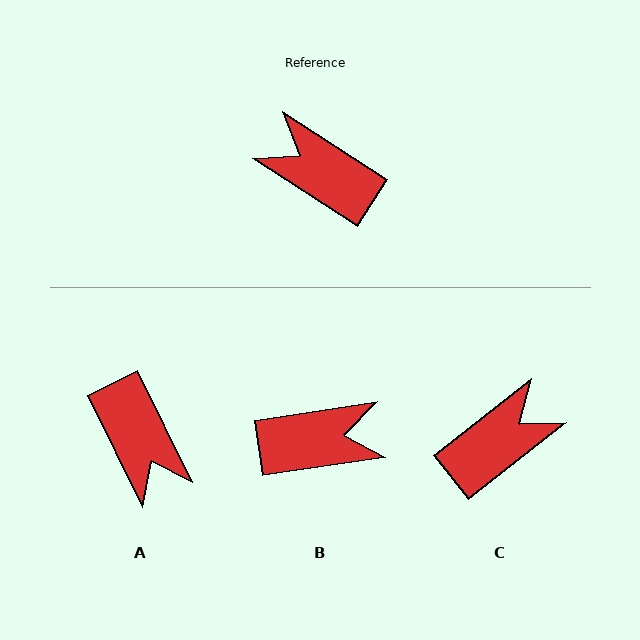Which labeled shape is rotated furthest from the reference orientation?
A, about 149 degrees away.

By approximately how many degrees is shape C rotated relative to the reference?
Approximately 109 degrees clockwise.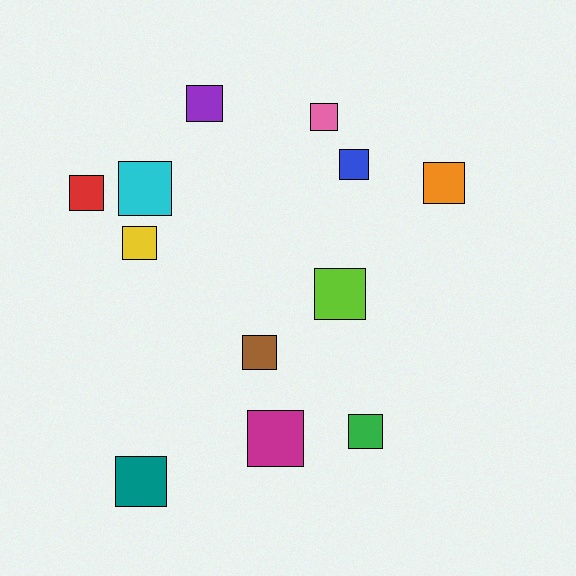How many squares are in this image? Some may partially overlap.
There are 12 squares.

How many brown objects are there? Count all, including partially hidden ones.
There is 1 brown object.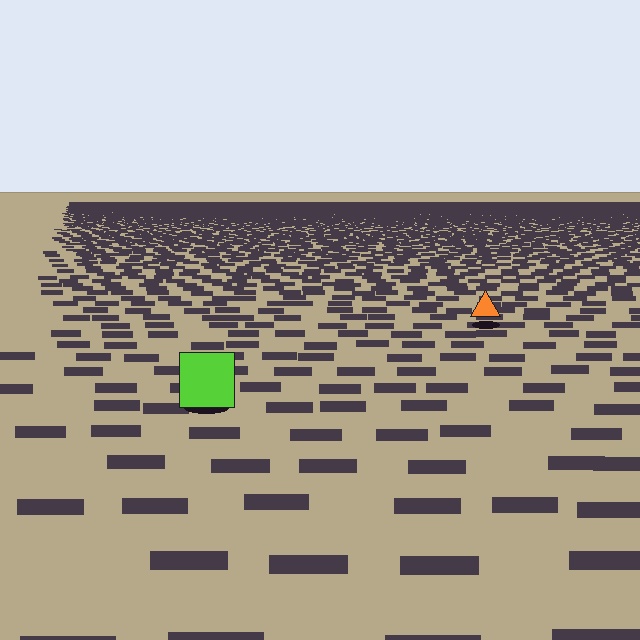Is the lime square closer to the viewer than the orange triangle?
Yes. The lime square is closer — you can tell from the texture gradient: the ground texture is coarser near it.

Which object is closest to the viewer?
The lime square is closest. The texture marks near it are larger and more spread out.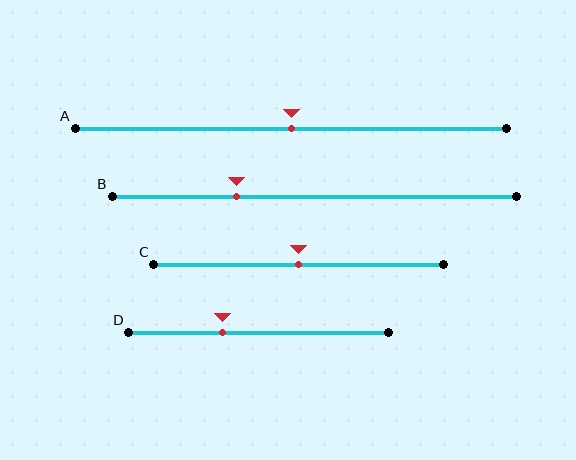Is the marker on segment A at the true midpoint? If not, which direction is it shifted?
Yes, the marker on segment A is at the true midpoint.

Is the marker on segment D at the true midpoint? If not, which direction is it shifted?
No, the marker on segment D is shifted to the left by about 14% of the segment length.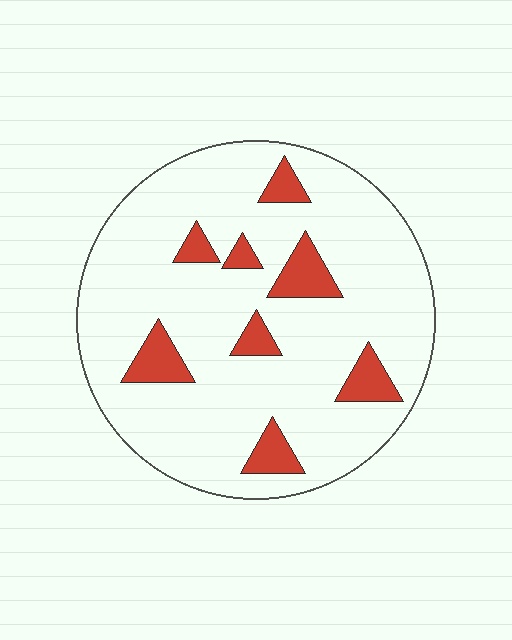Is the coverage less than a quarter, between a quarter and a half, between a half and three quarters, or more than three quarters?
Less than a quarter.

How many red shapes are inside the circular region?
8.